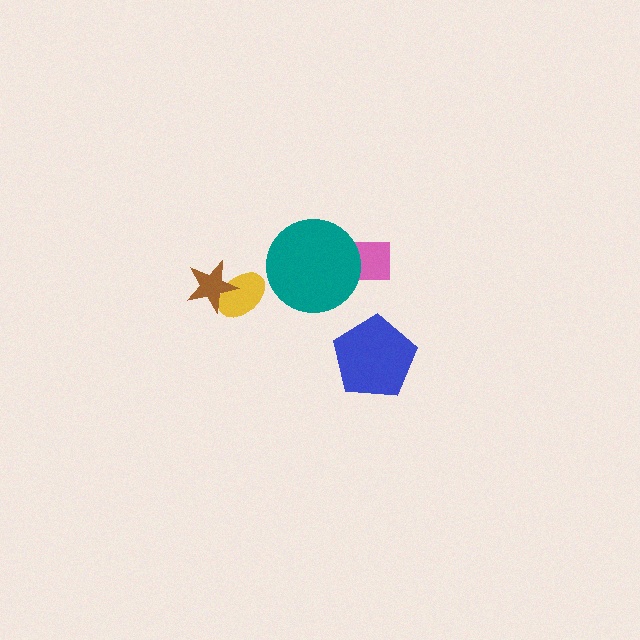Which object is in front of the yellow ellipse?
The brown star is in front of the yellow ellipse.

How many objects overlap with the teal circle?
1 object overlaps with the teal circle.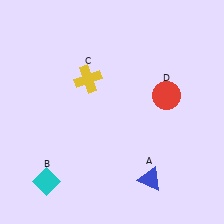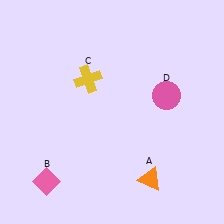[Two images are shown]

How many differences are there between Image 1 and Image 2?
There are 3 differences between the two images.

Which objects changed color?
A changed from blue to orange. B changed from cyan to pink. D changed from red to pink.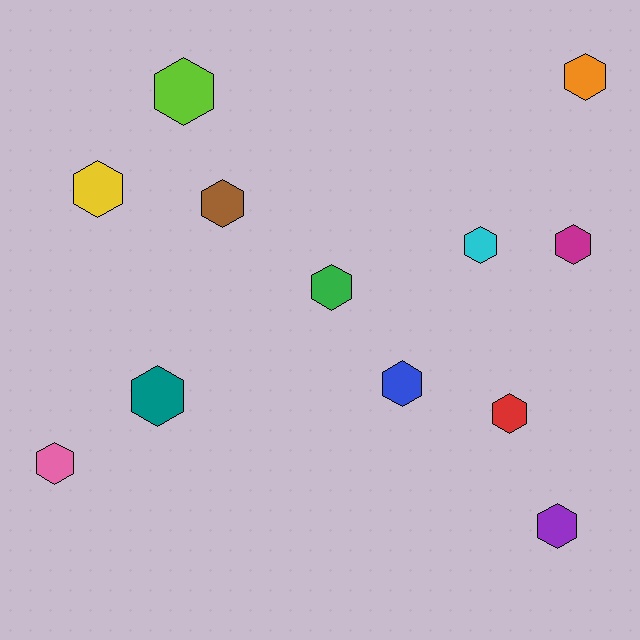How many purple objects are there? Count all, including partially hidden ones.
There is 1 purple object.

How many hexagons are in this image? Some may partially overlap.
There are 12 hexagons.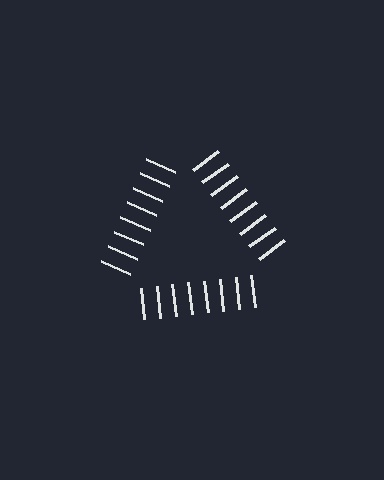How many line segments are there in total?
24 — 8 along each of the 3 edges.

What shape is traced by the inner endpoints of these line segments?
An illusory triangle — the line segments terminate on its edges but no continuous stroke is drawn.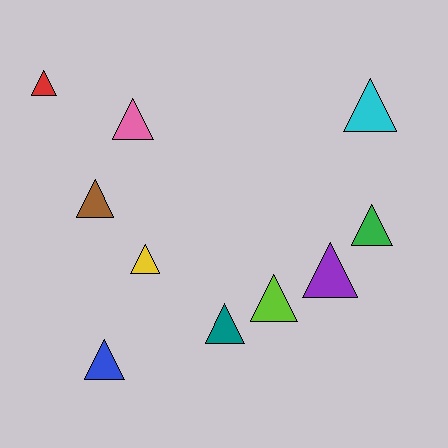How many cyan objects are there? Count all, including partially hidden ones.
There is 1 cyan object.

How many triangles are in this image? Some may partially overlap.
There are 10 triangles.